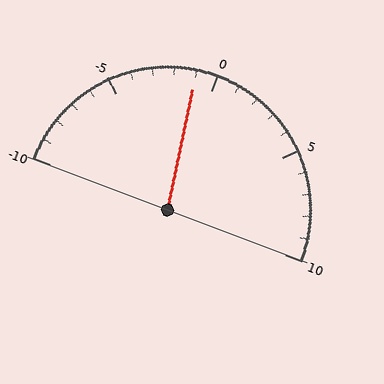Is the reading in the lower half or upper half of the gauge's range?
The reading is in the lower half of the range (-10 to 10).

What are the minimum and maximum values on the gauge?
The gauge ranges from -10 to 10.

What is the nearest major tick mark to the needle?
The nearest major tick mark is 0.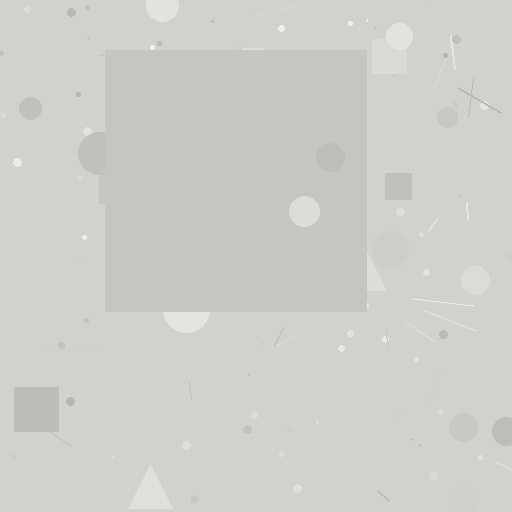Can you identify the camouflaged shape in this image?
The camouflaged shape is a square.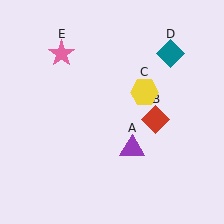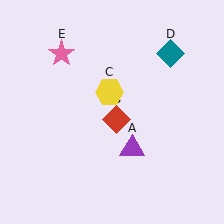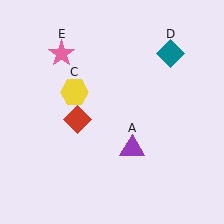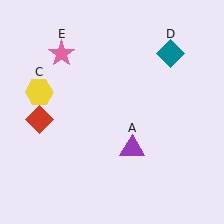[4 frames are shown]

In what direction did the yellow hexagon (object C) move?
The yellow hexagon (object C) moved left.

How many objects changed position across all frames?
2 objects changed position: red diamond (object B), yellow hexagon (object C).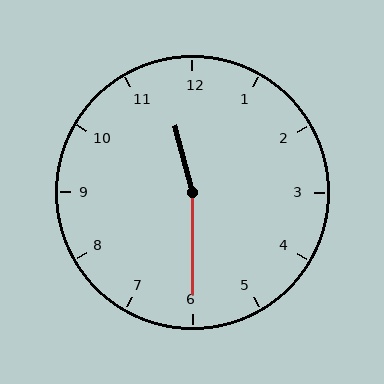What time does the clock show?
11:30.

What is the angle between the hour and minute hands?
Approximately 165 degrees.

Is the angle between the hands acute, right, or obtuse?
It is obtuse.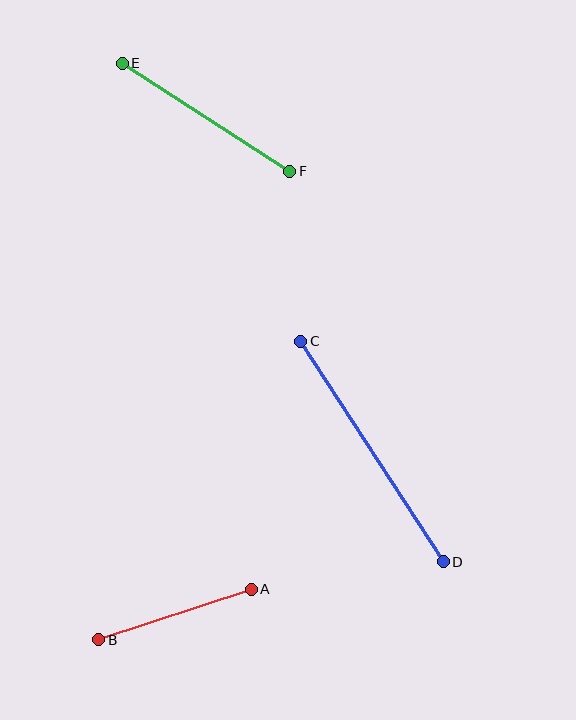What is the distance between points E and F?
The distance is approximately 199 pixels.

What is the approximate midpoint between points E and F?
The midpoint is at approximately (206, 117) pixels.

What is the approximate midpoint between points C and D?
The midpoint is at approximately (372, 451) pixels.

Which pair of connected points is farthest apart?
Points C and D are farthest apart.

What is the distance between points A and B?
The distance is approximately 160 pixels.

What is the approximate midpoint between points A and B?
The midpoint is at approximately (175, 615) pixels.